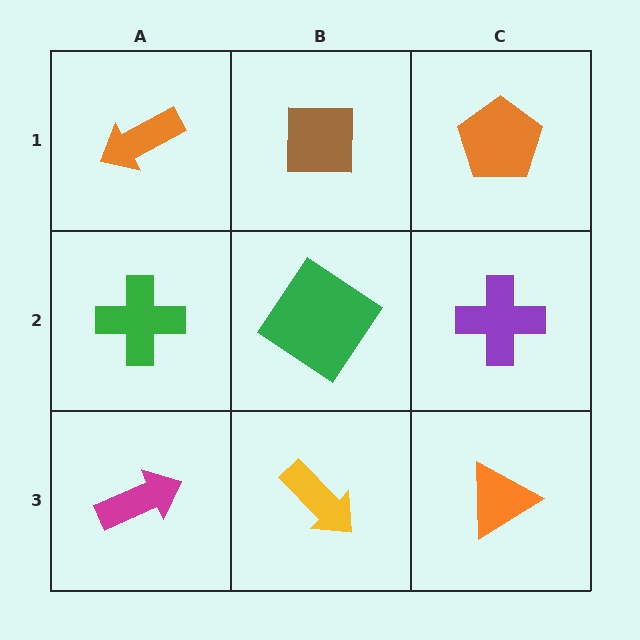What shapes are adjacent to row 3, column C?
A purple cross (row 2, column C), a yellow arrow (row 3, column B).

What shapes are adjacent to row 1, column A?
A green cross (row 2, column A), a brown square (row 1, column B).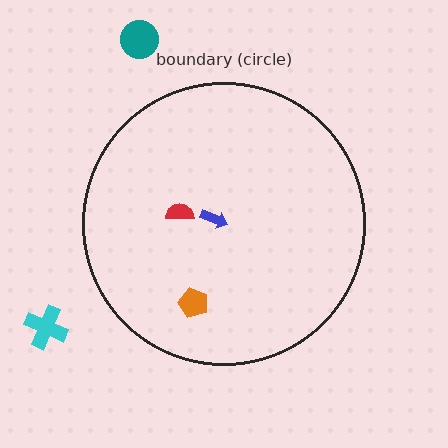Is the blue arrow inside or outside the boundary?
Inside.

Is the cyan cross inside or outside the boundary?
Outside.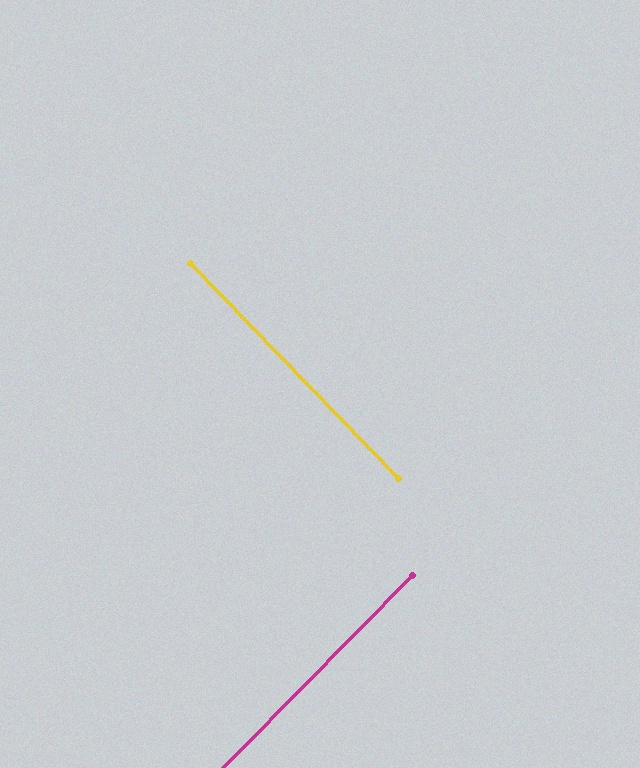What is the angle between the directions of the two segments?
Approximately 89 degrees.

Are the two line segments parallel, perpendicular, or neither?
Perpendicular — they meet at approximately 89°.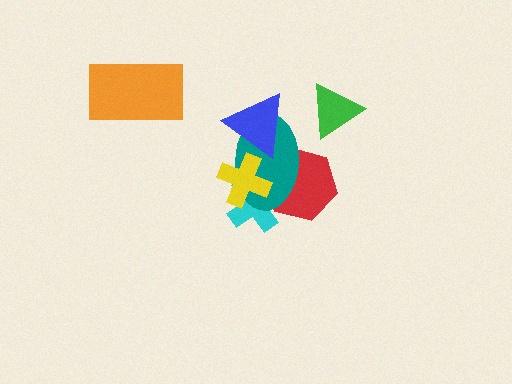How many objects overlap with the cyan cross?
3 objects overlap with the cyan cross.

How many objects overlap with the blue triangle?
2 objects overlap with the blue triangle.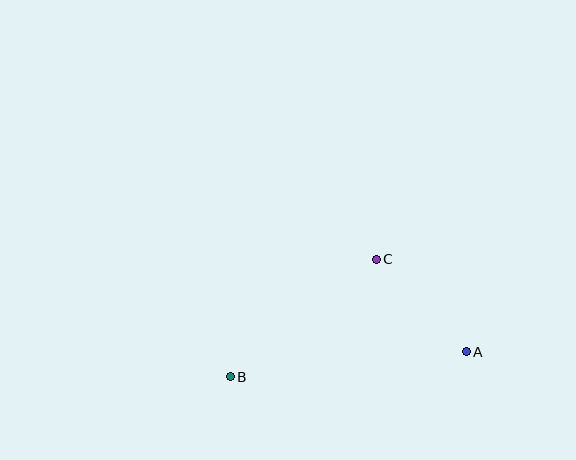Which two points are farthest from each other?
Points A and B are farthest from each other.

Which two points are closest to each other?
Points A and C are closest to each other.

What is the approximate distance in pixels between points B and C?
The distance between B and C is approximately 187 pixels.